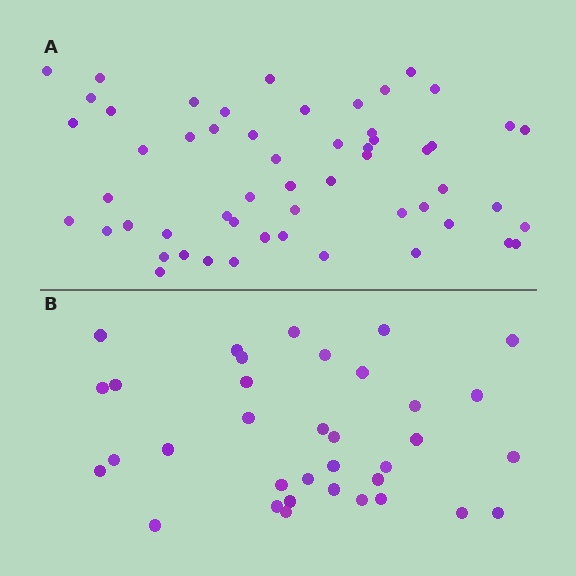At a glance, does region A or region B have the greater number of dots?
Region A (the top region) has more dots.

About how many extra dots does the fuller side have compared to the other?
Region A has approximately 20 more dots than region B.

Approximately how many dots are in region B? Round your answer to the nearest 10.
About 40 dots. (The exact count is 35, which rounds to 40.)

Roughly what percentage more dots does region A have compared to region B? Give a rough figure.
About 55% more.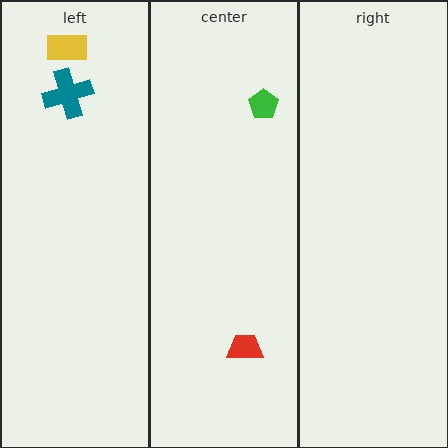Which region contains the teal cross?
The left region.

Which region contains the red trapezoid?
The center region.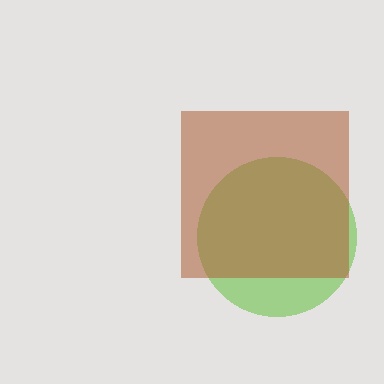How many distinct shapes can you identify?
There are 2 distinct shapes: a lime circle, a brown square.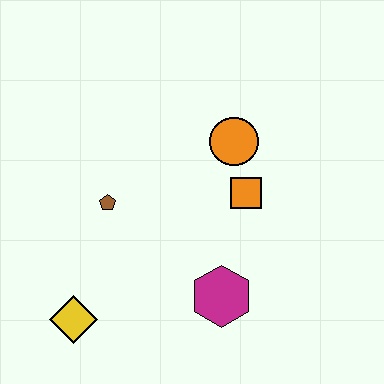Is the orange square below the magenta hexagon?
No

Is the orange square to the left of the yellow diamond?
No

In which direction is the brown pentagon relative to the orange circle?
The brown pentagon is to the left of the orange circle.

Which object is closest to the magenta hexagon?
The orange square is closest to the magenta hexagon.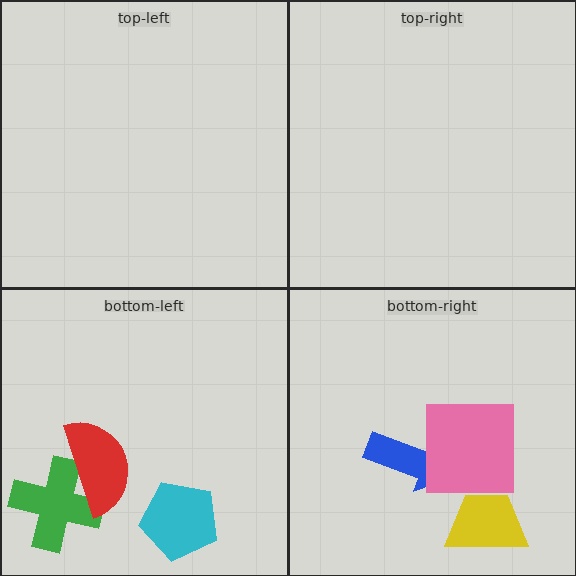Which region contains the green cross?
The bottom-left region.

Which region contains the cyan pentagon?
The bottom-left region.